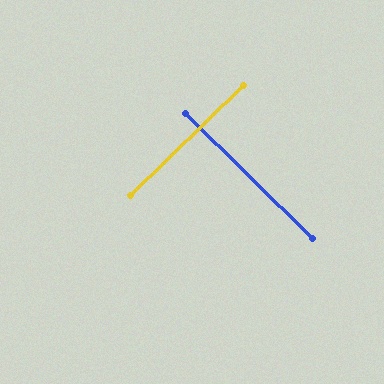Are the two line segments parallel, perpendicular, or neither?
Perpendicular — they meet at approximately 89°.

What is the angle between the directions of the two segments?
Approximately 89 degrees.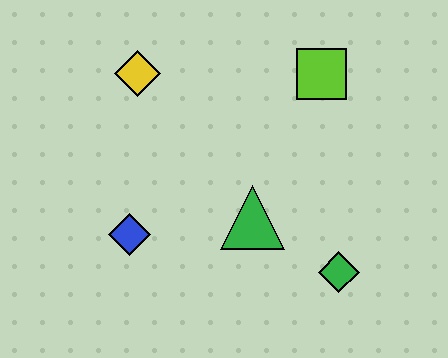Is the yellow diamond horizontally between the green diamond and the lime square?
No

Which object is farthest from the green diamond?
The yellow diamond is farthest from the green diamond.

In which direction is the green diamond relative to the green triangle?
The green diamond is to the right of the green triangle.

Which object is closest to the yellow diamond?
The blue diamond is closest to the yellow diamond.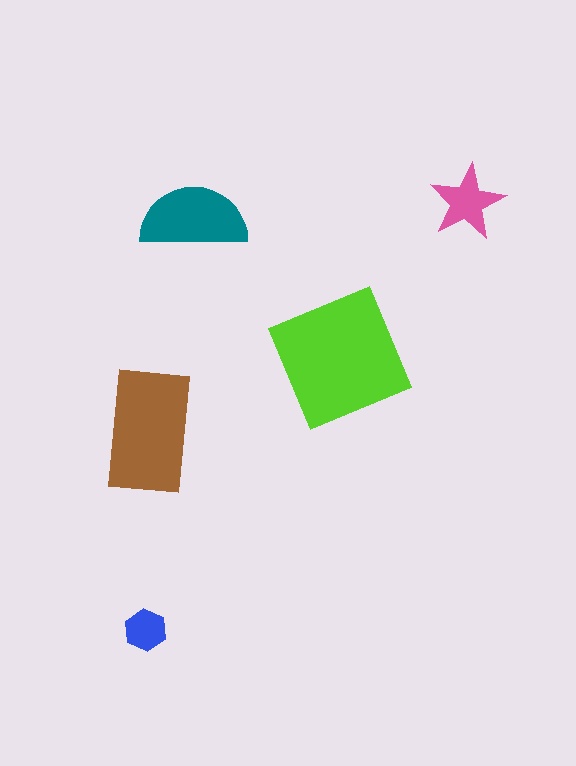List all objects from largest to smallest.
The lime square, the brown rectangle, the teal semicircle, the pink star, the blue hexagon.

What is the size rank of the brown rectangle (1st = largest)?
2nd.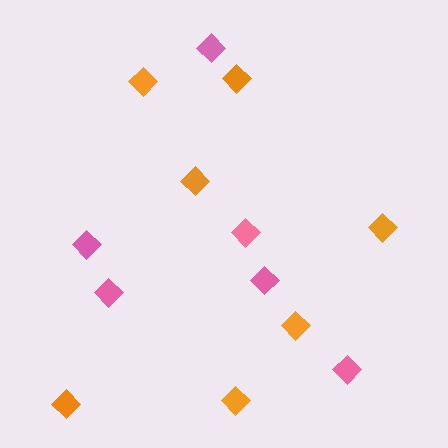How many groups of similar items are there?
There are 2 groups: one group of orange diamonds (7) and one group of pink diamonds (6).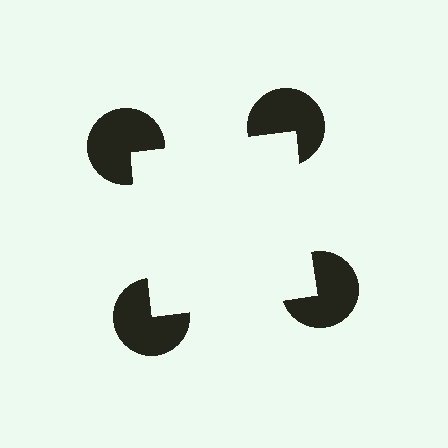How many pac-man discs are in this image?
There are 4 — one at each vertex of the illusory square.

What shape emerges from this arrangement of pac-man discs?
An illusory square — its edges are inferred from the aligned wedge cuts in the pac-man discs, not physically drawn.